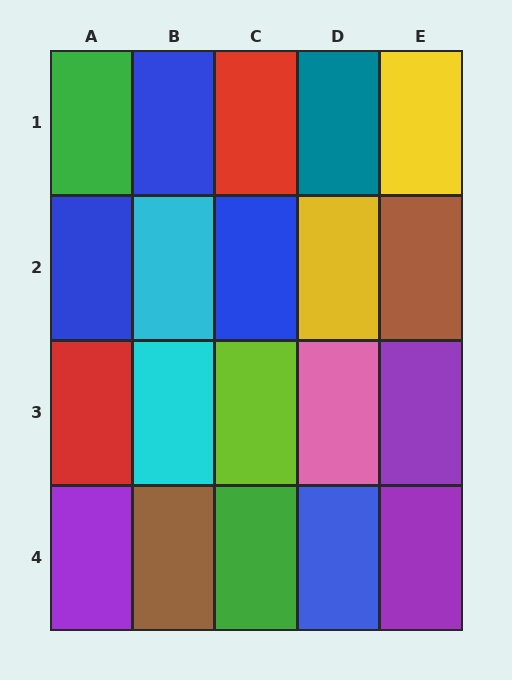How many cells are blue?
4 cells are blue.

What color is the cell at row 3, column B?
Cyan.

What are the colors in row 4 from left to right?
Purple, brown, green, blue, purple.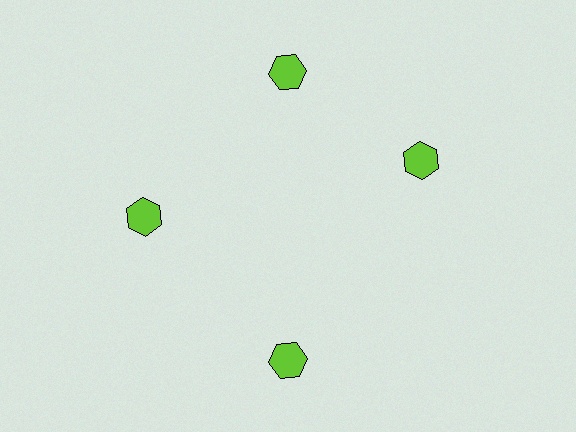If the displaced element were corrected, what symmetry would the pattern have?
It would have 4-fold rotational symmetry — the pattern would map onto itself every 90 degrees.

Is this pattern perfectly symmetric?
No. The 4 lime hexagons are arranged in a ring, but one element near the 3 o'clock position is rotated out of alignment along the ring, breaking the 4-fold rotational symmetry.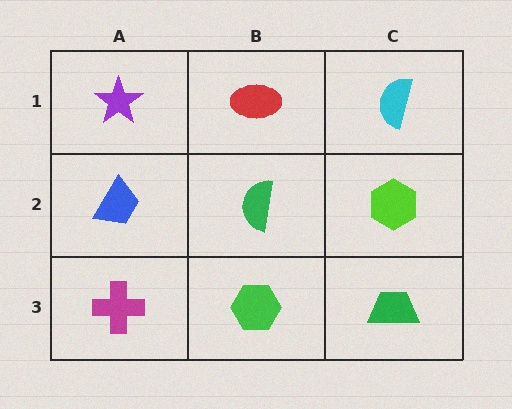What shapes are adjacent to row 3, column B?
A green semicircle (row 2, column B), a magenta cross (row 3, column A), a green trapezoid (row 3, column C).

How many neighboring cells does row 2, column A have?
3.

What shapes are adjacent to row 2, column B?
A red ellipse (row 1, column B), a green hexagon (row 3, column B), a blue trapezoid (row 2, column A), a lime hexagon (row 2, column C).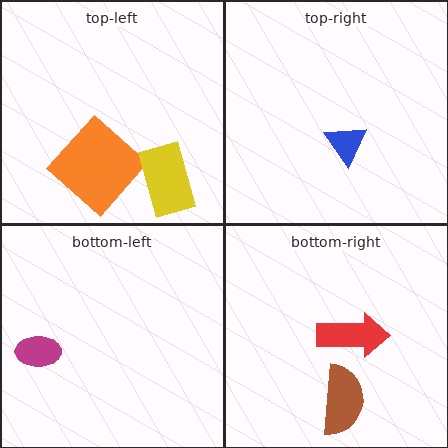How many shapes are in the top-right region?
1.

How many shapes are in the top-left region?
2.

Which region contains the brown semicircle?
The bottom-right region.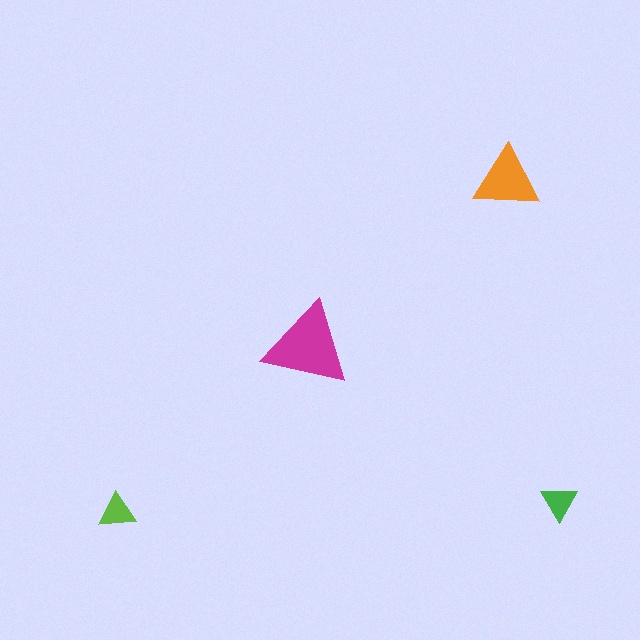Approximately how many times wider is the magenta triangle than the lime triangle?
About 2.5 times wider.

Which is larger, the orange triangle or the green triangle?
The orange one.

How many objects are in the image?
There are 4 objects in the image.